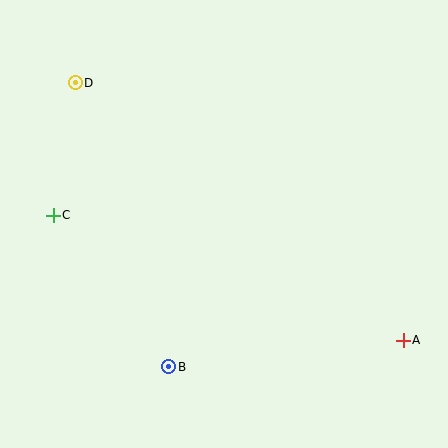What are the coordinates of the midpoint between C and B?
The midpoint between C and B is at (111, 291).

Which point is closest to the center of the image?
Point B at (169, 367) is closest to the center.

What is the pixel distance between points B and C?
The distance between B and C is 191 pixels.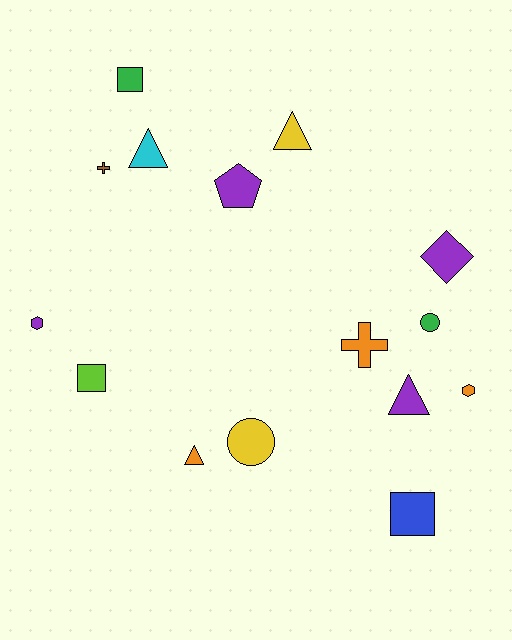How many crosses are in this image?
There are 2 crosses.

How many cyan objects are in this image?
There is 1 cyan object.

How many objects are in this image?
There are 15 objects.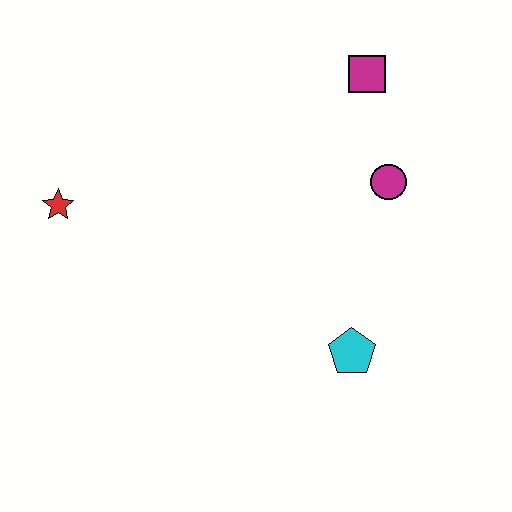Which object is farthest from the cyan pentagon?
The red star is farthest from the cyan pentagon.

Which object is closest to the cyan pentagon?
The magenta circle is closest to the cyan pentagon.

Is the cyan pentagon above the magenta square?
No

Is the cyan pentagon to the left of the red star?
No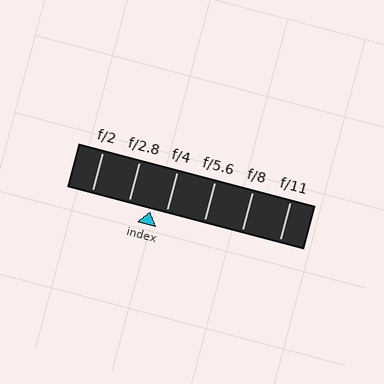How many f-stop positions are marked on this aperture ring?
There are 6 f-stop positions marked.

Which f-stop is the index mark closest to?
The index mark is closest to f/4.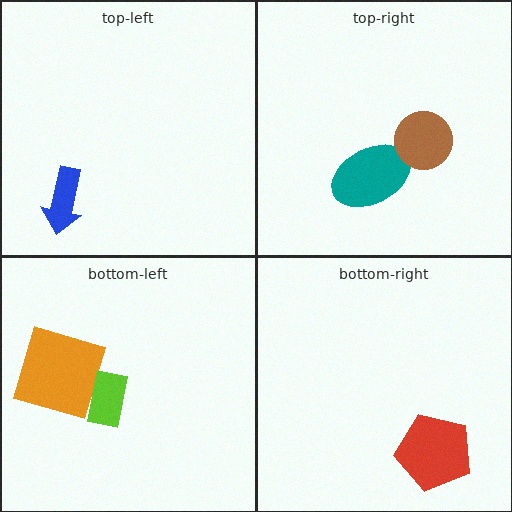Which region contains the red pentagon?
The bottom-right region.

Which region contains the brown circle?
The top-right region.